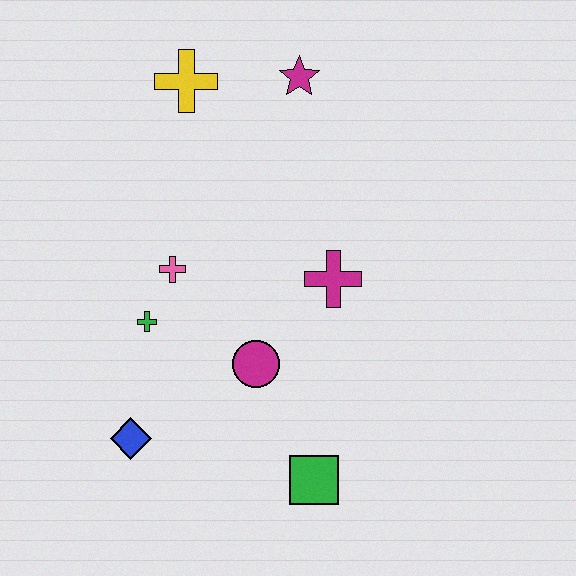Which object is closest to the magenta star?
The yellow cross is closest to the magenta star.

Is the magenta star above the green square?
Yes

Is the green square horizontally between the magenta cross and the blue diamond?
Yes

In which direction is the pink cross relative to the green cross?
The pink cross is above the green cross.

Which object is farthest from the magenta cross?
The blue diamond is farthest from the magenta cross.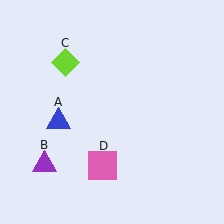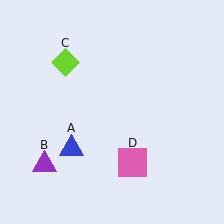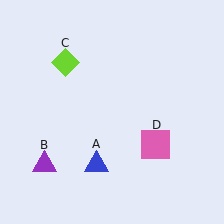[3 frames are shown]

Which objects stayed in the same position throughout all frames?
Purple triangle (object B) and lime diamond (object C) remained stationary.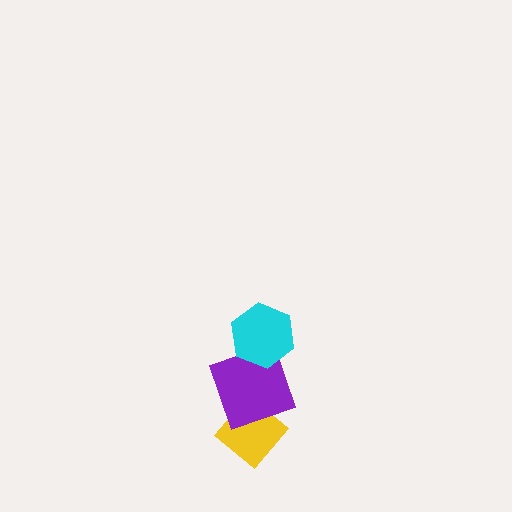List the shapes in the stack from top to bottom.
From top to bottom: the cyan hexagon, the purple square, the yellow diamond.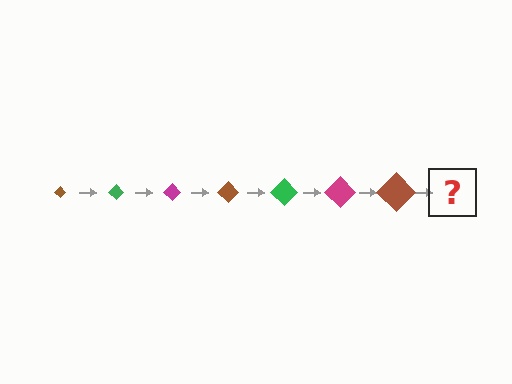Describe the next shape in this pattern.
It should be a green diamond, larger than the previous one.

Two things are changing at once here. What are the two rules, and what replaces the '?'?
The two rules are that the diamond grows larger each step and the color cycles through brown, green, and magenta. The '?' should be a green diamond, larger than the previous one.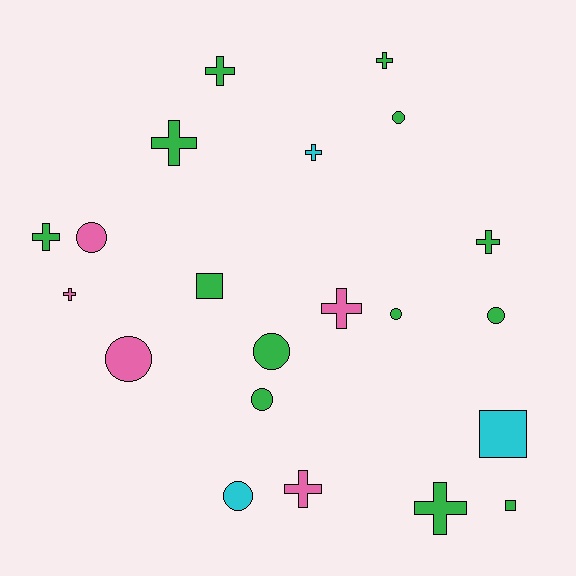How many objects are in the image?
There are 21 objects.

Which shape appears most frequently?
Cross, with 10 objects.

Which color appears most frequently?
Green, with 13 objects.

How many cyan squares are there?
There is 1 cyan square.